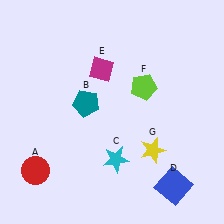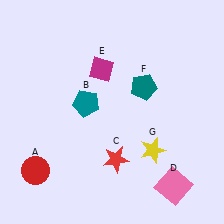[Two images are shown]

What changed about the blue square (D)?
In Image 1, D is blue. In Image 2, it changed to pink.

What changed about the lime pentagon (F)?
In Image 1, F is lime. In Image 2, it changed to teal.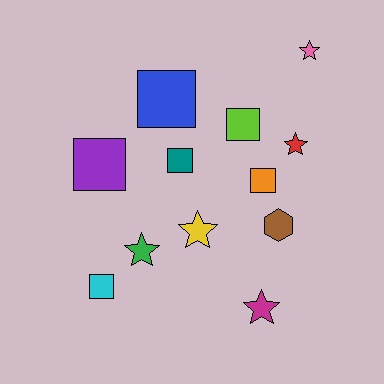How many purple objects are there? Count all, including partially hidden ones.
There is 1 purple object.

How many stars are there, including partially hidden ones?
There are 5 stars.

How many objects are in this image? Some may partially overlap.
There are 12 objects.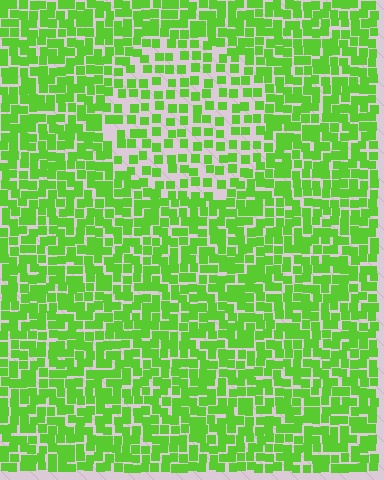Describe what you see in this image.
The image contains small lime elements arranged at two different densities. A circle-shaped region is visible where the elements are less densely packed than the surrounding area.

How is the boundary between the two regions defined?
The boundary is defined by a change in element density (approximately 1.8x ratio). All elements are the same color, size, and shape.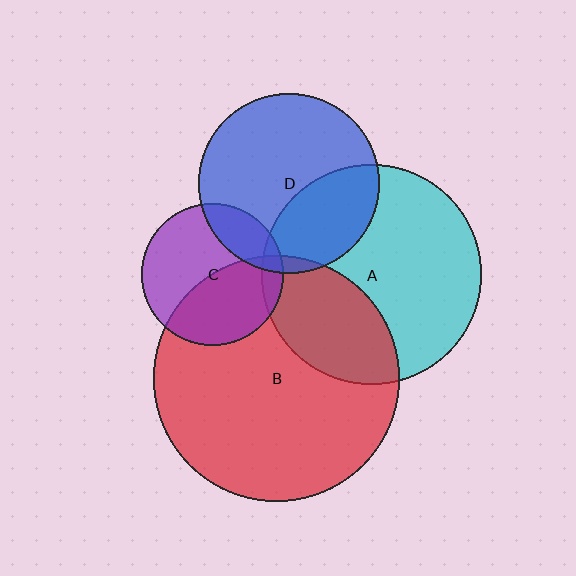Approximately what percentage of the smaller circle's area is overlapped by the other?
Approximately 20%.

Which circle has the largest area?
Circle B (red).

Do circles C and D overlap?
Yes.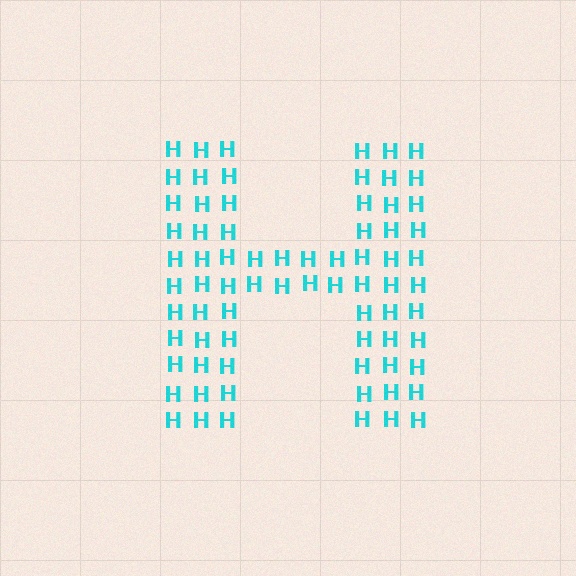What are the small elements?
The small elements are letter H's.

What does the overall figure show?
The overall figure shows the letter H.